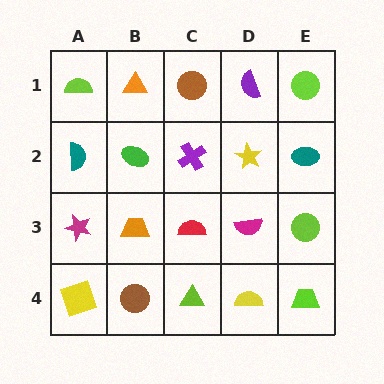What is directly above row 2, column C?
A brown circle.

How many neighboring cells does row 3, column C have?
4.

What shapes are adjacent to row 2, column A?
A lime semicircle (row 1, column A), a magenta star (row 3, column A), a green ellipse (row 2, column B).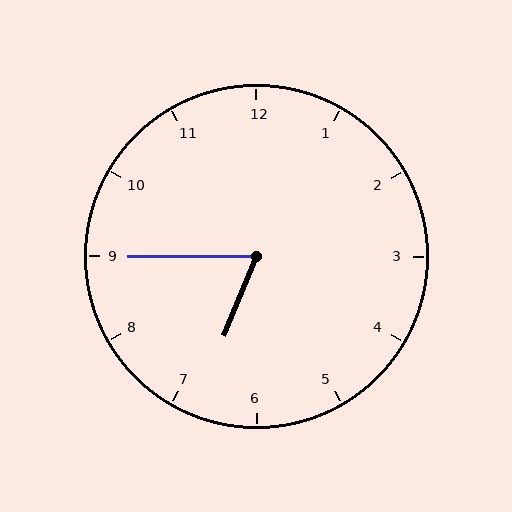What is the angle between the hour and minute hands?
Approximately 68 degrees.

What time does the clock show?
6:45.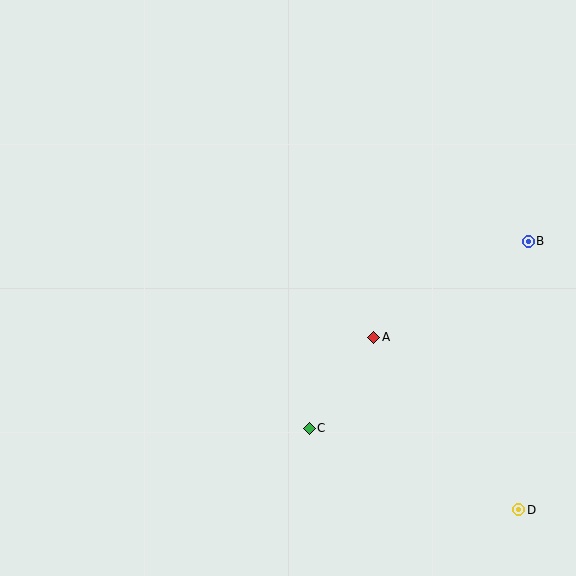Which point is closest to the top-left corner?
Point A is closest to the top-left corner.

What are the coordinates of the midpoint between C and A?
The midpoint between C and A is at (341, 383).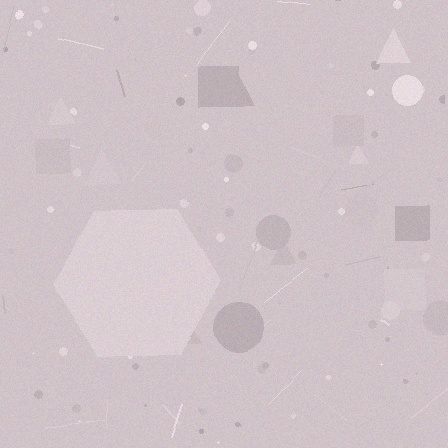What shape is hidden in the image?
A hexagon is hidden in the image.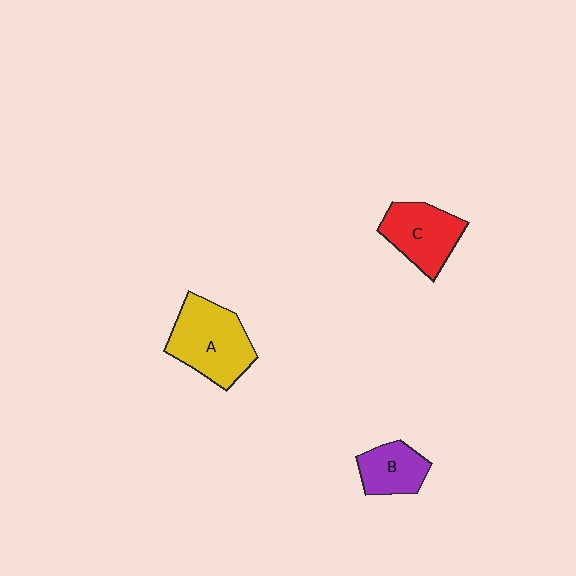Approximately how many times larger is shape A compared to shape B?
Approximately 1.8 times.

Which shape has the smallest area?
Shape B (purple).